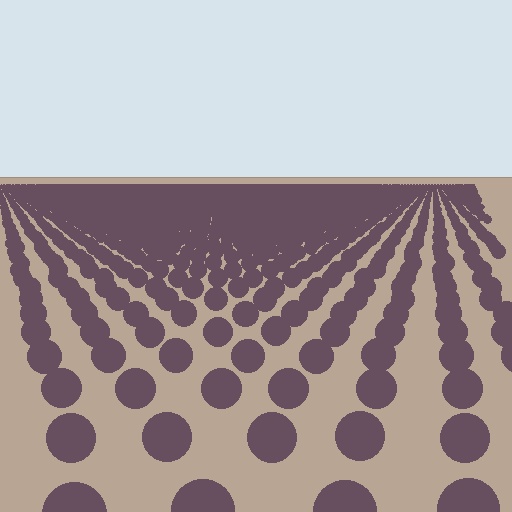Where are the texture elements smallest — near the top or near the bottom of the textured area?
Near the top.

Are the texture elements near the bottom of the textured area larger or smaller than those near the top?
Larger. Near the bottom, elements are closer to the viewer and appear at a bigger on-screen size.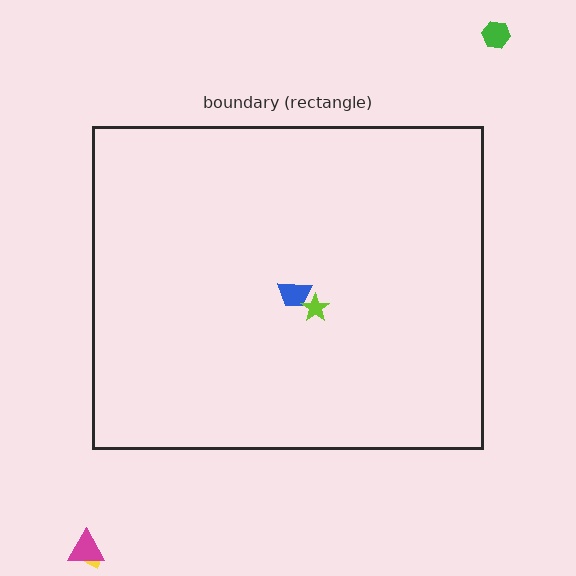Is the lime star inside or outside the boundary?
Inside.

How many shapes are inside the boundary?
2 inside, 3 outside.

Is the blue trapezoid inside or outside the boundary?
Inside.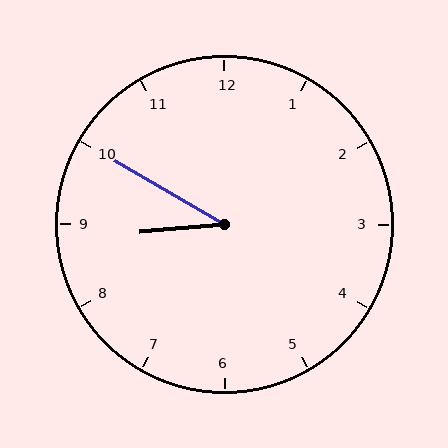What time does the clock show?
8:50.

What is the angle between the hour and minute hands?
Approximately 35 degrees.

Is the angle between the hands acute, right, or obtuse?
It is acute.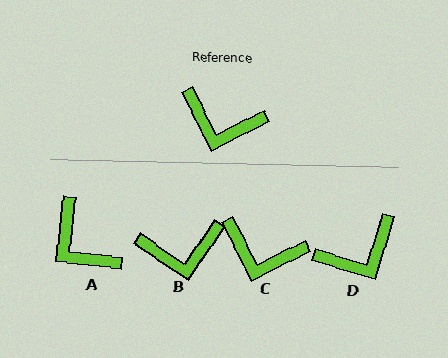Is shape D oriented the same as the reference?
No, it is off by about 46 degrees.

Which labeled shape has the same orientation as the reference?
C.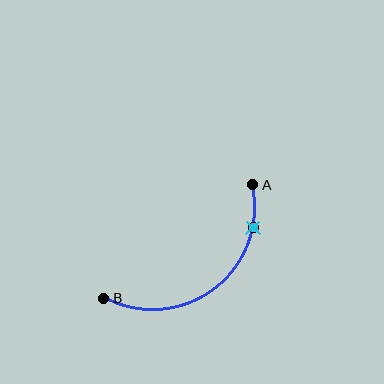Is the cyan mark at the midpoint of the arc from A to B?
No. The cyan mark lies on the arc but is closer to endpoint A. The arc midpoint would be at the point on the curve equidistant along the arc from both A and B.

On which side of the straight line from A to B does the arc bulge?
The arc bulges below and to the right of the straight line connecting A and B.